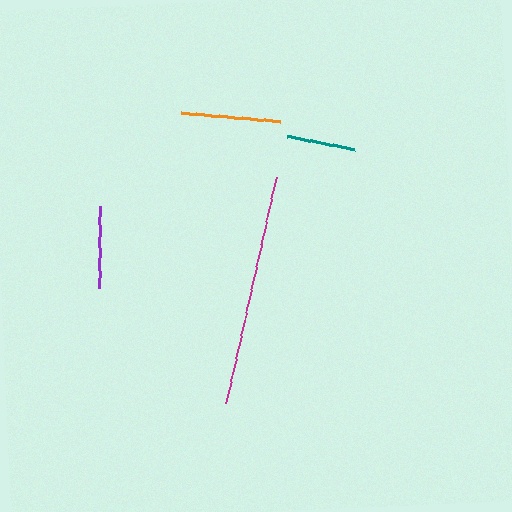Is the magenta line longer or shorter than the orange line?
The magenta line is longer than the orange line.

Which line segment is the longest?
The magenta line is the longest at approximately 232 pixels.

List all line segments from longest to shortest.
From longest to shortest: magenta, orange, purple, teal.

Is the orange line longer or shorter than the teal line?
The orange line is longer than the teal line.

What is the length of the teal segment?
The teal segment is approximately 69 pixels long.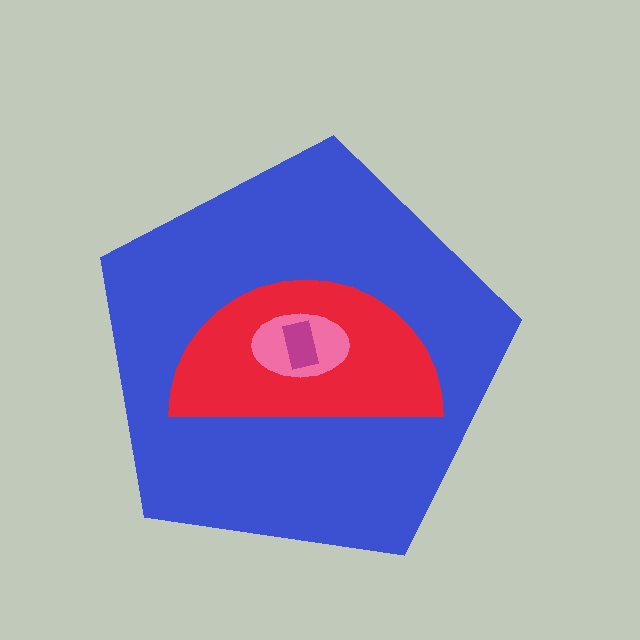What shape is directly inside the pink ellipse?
The magenta rectangle.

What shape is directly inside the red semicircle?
The pink ellipse.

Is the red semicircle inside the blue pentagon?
Yes.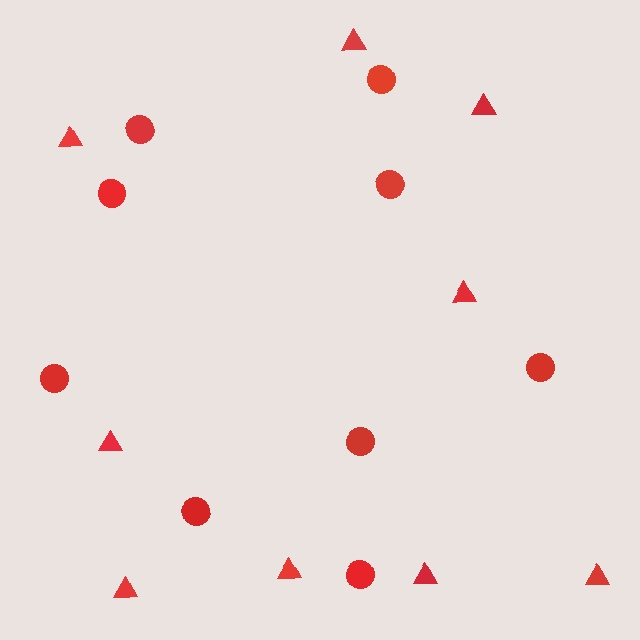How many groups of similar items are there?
There are 2 groups: one group of triangles (9) and one group of circles (9).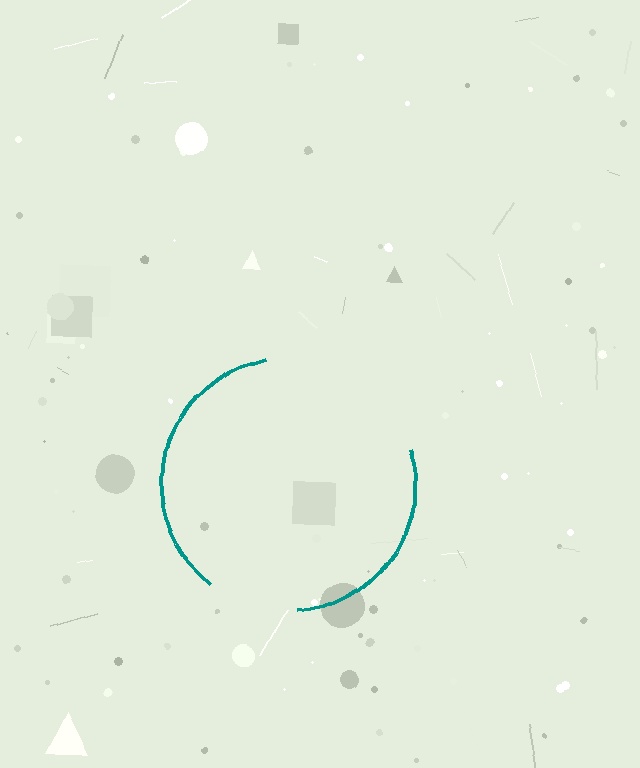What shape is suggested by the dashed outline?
The dashed outline suggests a circle.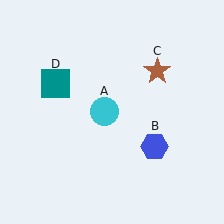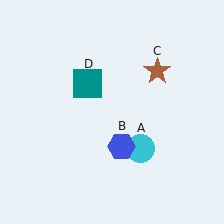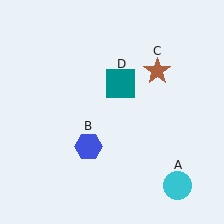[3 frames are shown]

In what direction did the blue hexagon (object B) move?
The blue hexagon (object B) moved left.